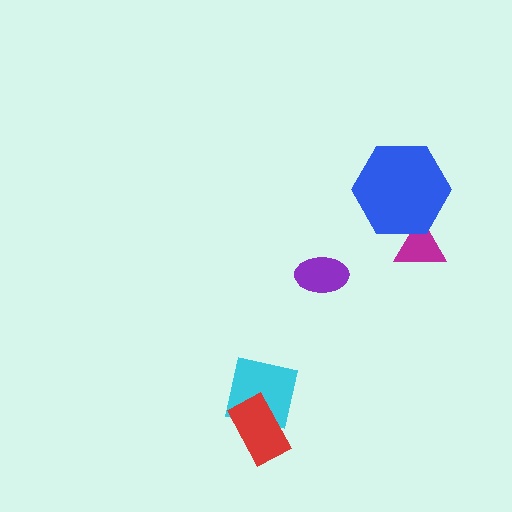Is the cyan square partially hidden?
Yes, it is partially covered by another shape.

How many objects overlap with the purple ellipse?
0 objects overlap with the purple ellipse.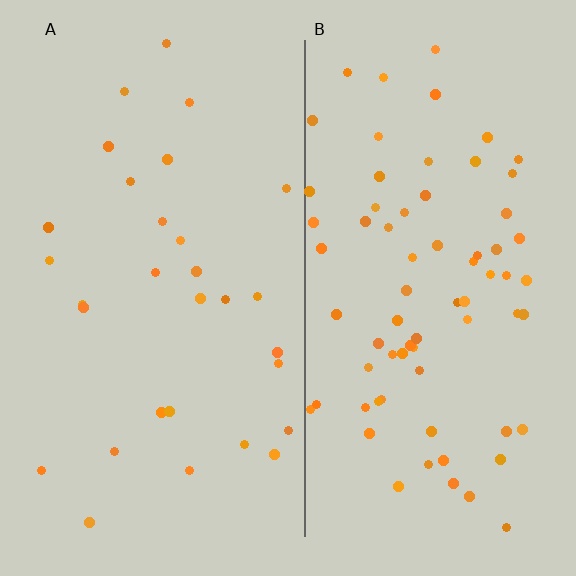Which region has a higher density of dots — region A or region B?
B (the right).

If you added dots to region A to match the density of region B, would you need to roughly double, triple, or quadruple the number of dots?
Approximately double.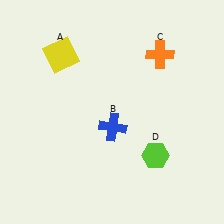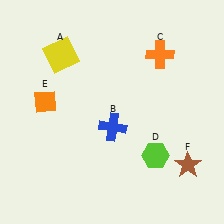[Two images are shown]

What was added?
An orange diamond (E), a brown star (F) were added in Image 2.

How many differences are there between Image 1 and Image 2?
There are 2 differences between the two images.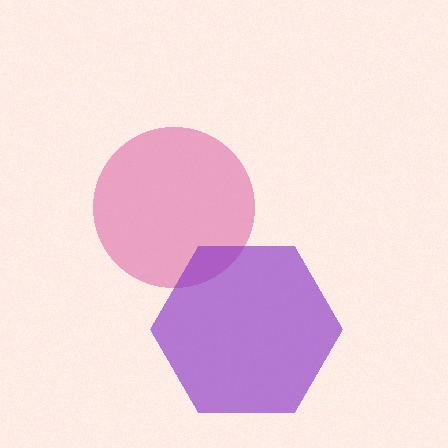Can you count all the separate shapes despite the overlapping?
Yes, there are 2 separate shapes.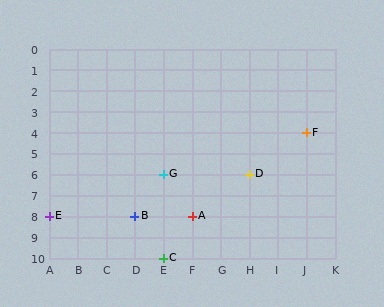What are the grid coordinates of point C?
Point C is at grid coordinates (E, 10).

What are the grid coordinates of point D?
Point D is at grid coordinates (H, 6).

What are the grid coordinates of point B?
Point B is at grid coordinates (D, 8).